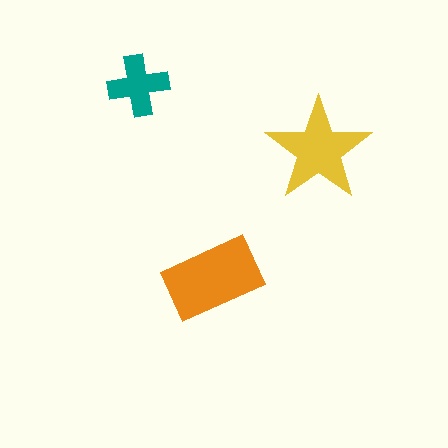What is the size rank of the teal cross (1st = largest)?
3rd.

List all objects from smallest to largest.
The teal cross, the yellow star, the orange rectangle.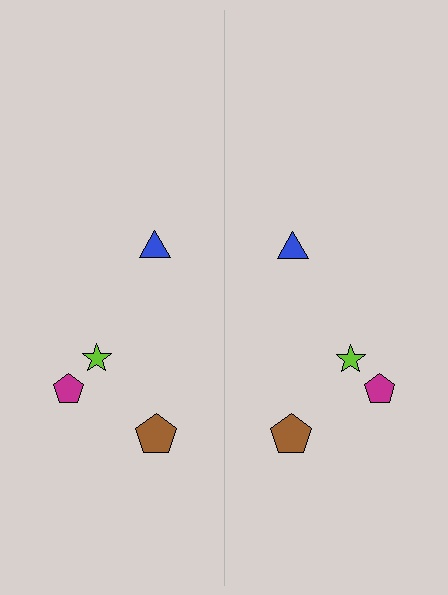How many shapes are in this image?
There are 8 shapes in this image.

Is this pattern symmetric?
Yes, this pattern has bilateral (reflection) symmetry.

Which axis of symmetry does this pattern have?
The pattern has a vertical axis of symmetry running through the center of the image.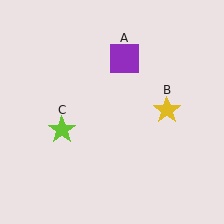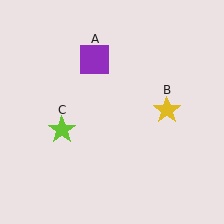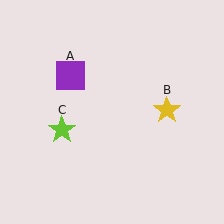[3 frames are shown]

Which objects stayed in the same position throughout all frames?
Yellow star (object B) and lime star (object C) remained stationary.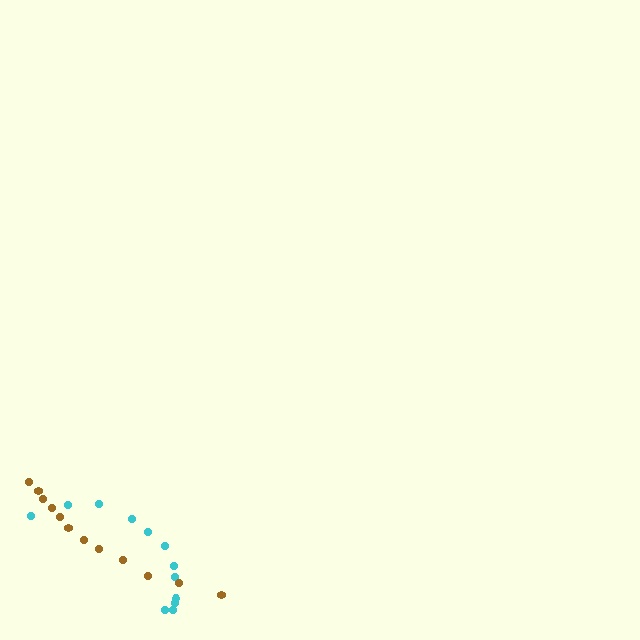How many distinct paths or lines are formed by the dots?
There are 2 distinct paths.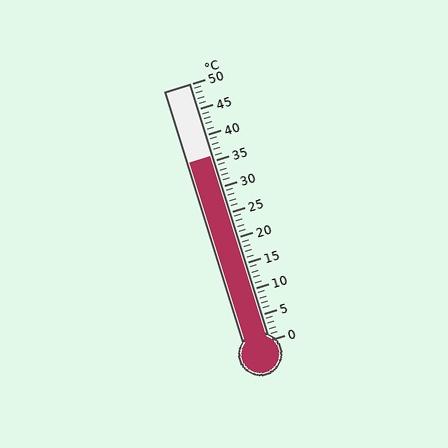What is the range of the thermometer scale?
The thermometer scale ranges from 0°C to 50°C.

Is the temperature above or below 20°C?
The temperature is above 20°C.